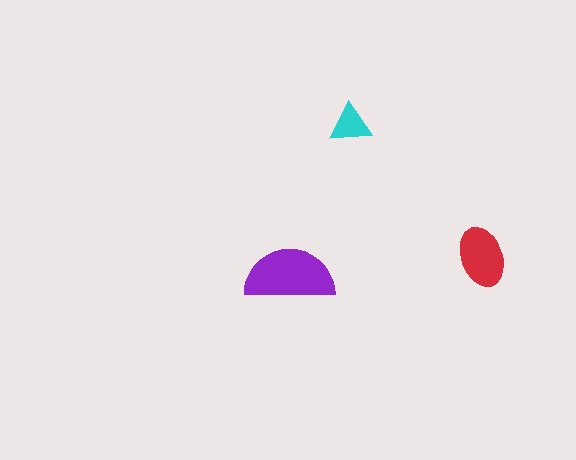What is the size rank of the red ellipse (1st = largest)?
2nd.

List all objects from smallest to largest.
The cyan triangle, the red ellipse, the purple semicircle.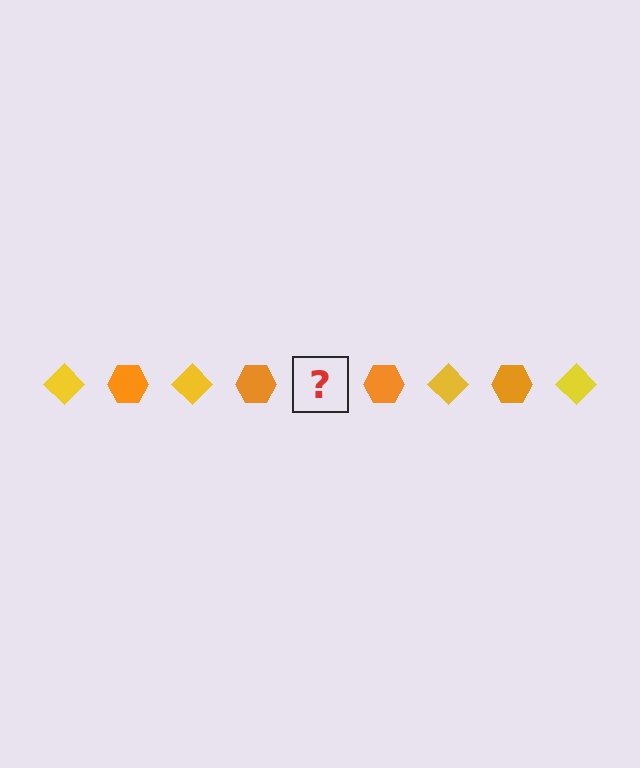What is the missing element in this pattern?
The missing element is a yellow diamond.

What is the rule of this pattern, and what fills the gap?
The rule is that the pattern alternates between yellow diamond and orange hexagon. The gap should be filled with a yellow diamond.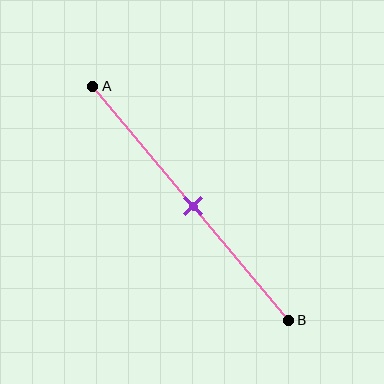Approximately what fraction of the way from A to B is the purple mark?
The purple mark is approximately 50% of the way from A to B.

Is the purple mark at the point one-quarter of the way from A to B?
No, the mark is at about 50% from A, not at the 25% one-quarter point.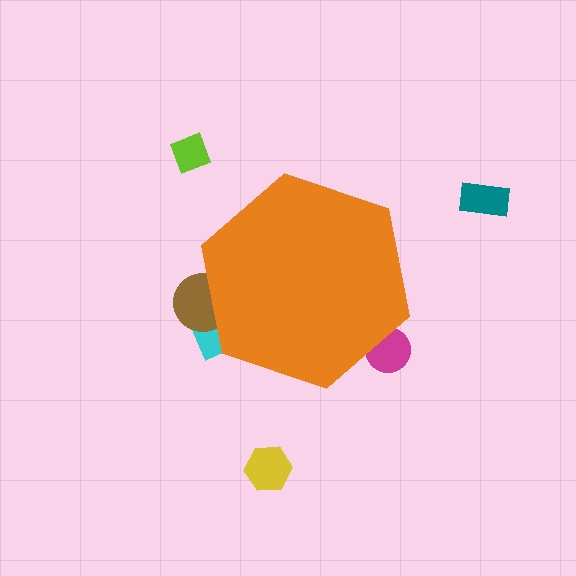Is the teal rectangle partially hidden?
No, the teal rectangle is fully visible.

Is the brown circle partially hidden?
Yes, the brown circle is partially hidden behind the orange hexagon.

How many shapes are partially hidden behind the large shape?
3 shapes are partially hidden.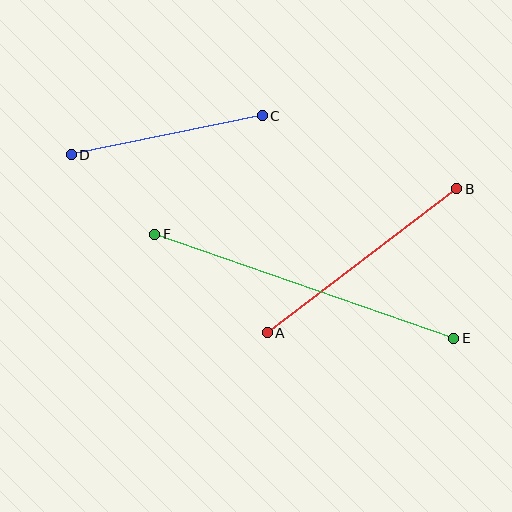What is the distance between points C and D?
The distance is approximately 195 pixels.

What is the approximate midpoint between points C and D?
The midpoint is at approximately (167, 135) pixels.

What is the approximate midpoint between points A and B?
The midpoint is at approximately (362, 261) pixels.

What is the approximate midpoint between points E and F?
The midpoint is at approximately (304, 286) pixels.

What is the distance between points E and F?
The distance is approximately 316 pixels.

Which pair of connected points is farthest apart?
Points E and F are farthest apart.